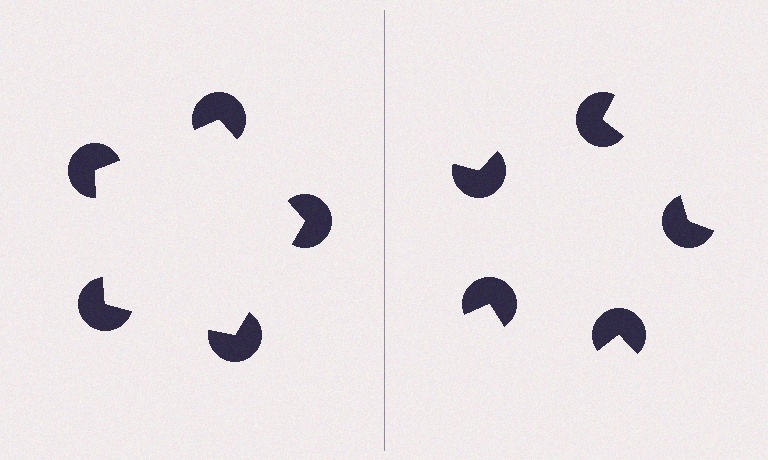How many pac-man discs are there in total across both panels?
10 — 5 on each side.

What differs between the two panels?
The pac-man discs are positioned identically on both sides; only the wedge orientations differ. On the left they align to a pentagon; on the right they are misaligned.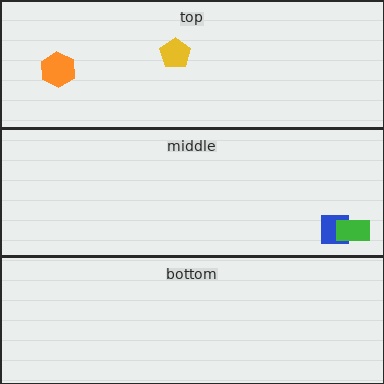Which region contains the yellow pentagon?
The top region.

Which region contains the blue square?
The middle region.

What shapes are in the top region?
The orange hexagon, the yellow pentagon.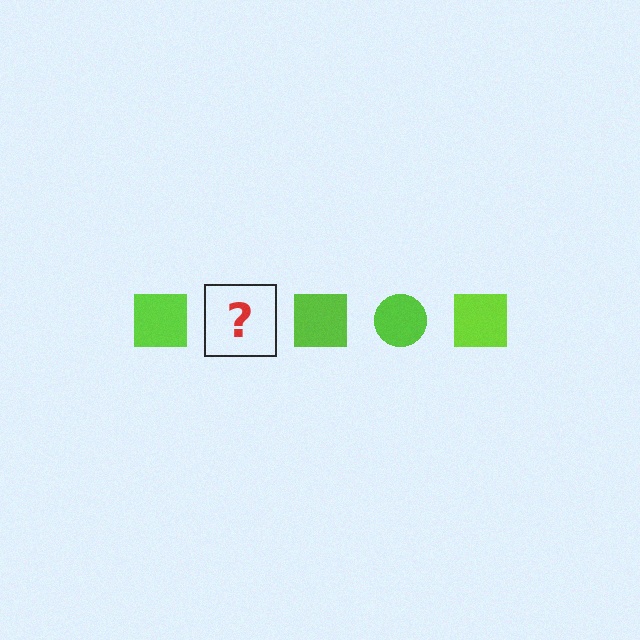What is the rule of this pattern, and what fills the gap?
The rule is that the pattern cycles through square, circle shapes in lime. The gap should be filled with a lime circle.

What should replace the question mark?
The question mark should be replaced with a lime circle.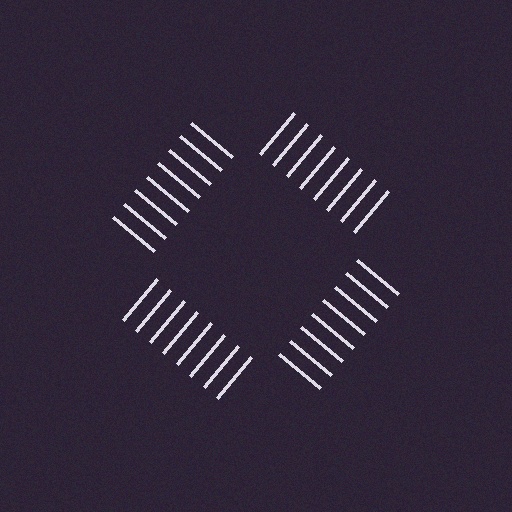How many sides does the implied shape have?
4 sides — the line-ends trace a square.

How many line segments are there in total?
32 — 8 along each of the 4 edges.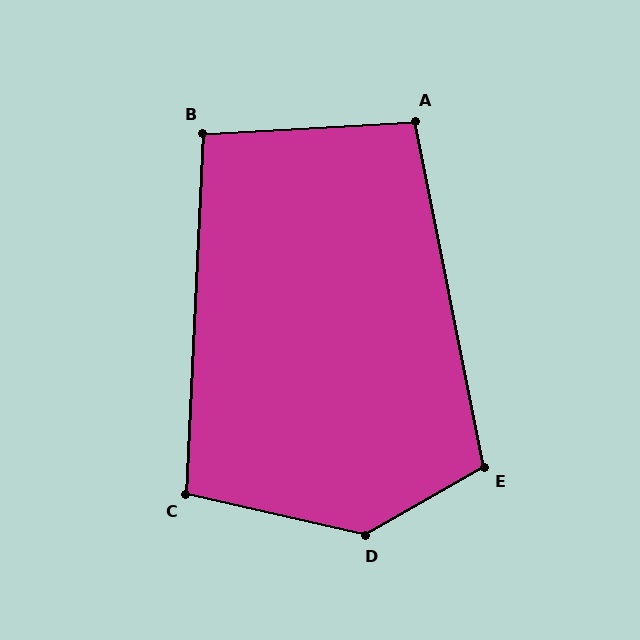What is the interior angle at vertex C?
Approximately 100 degrees (obtuse).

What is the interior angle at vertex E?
Approximately 109 degrees (obtuse).